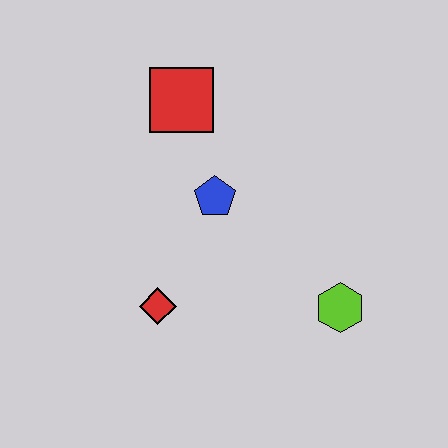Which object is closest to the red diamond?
The blue pentagon is closest to the red diamond.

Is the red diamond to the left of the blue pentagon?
Yes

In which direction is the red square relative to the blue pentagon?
The red square is above the blue pentagon.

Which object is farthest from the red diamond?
The red square is farthest from the red diamond.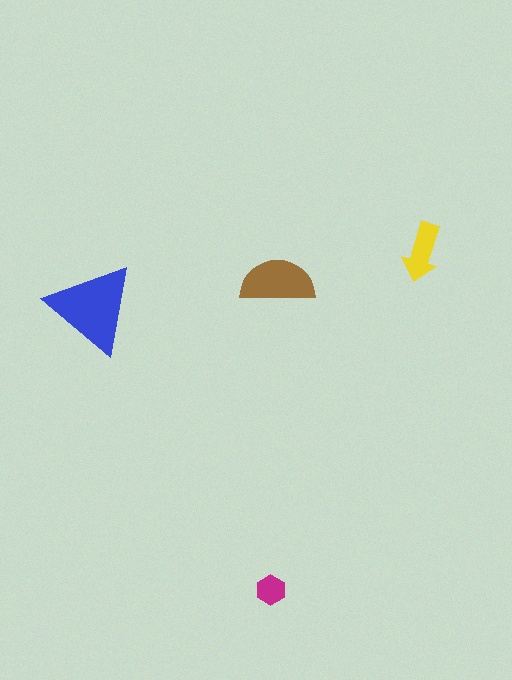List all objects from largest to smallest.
The blue triangle, the brown semicircle, the yellow arrow, the magenta hexagon.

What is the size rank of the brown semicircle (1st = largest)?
2nd.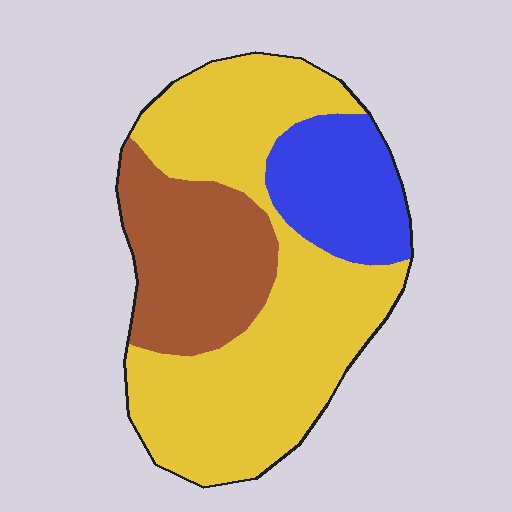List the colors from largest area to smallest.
From largest to smallest: yellow, brown, blue.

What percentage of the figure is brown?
Brown takes up about one quarter (1/4) of the figure.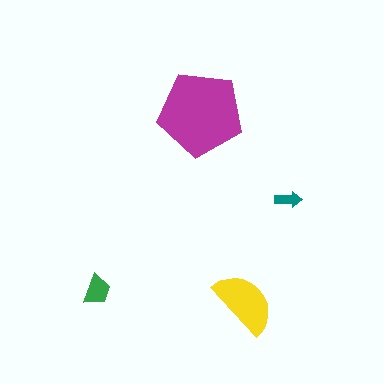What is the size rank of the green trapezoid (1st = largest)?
3rd.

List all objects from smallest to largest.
The teal arrow, the green trapezoid, the yellow semicircle, the magenta pentagon.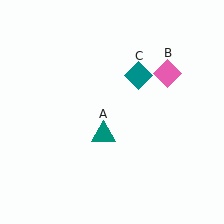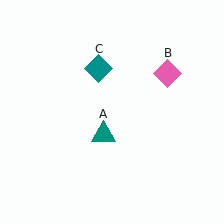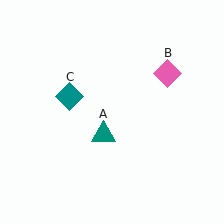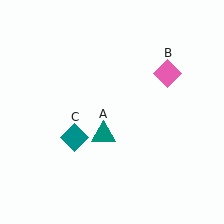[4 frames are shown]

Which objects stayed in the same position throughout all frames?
Teal triangle (object A) and pink diamond (object B) remained stationary.